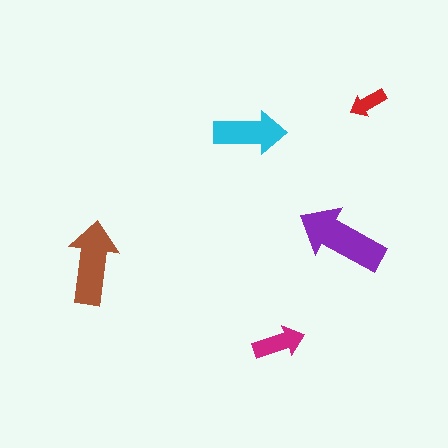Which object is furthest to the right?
The red arrow is rightmost.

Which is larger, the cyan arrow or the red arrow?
The cyan one.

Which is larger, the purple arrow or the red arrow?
The purple one.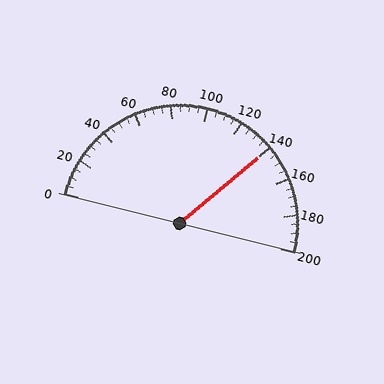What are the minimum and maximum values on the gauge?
The gauge ranges from 0 to 200.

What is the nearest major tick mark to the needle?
The nearest major tick mark is 140.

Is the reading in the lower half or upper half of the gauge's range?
The reading is in the upper half of the range (0 to 200).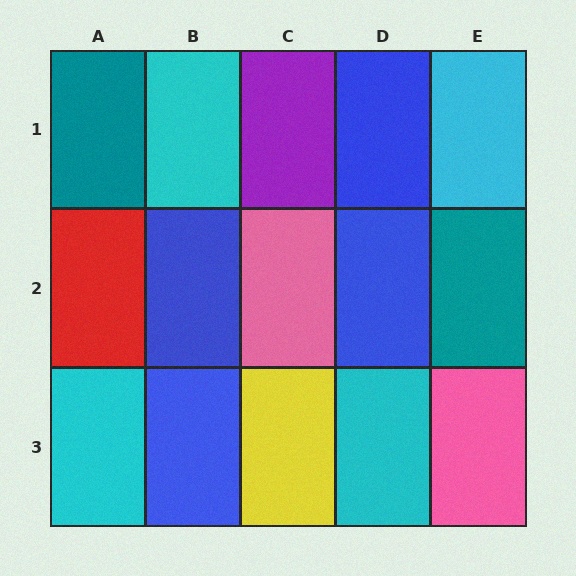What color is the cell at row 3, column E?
Pink.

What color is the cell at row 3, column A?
Cyan.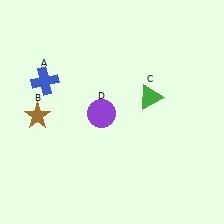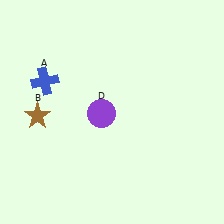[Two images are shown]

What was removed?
The green triangle (C) was removed in Image 2.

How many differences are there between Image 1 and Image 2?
There is 1 difference between the two images.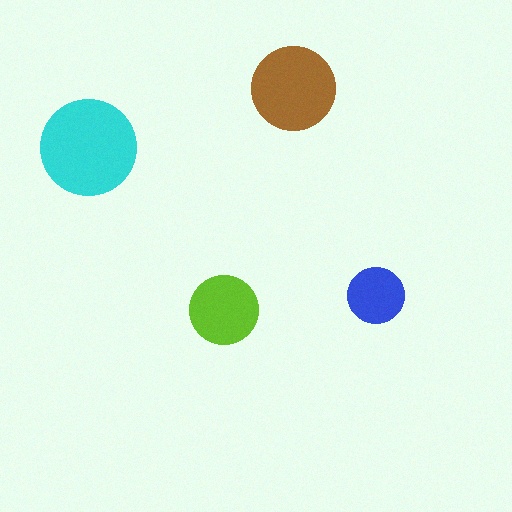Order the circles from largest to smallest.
the cyan one, the brown one, the lime one, the blue one.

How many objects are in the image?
There are 4 objects in the image.